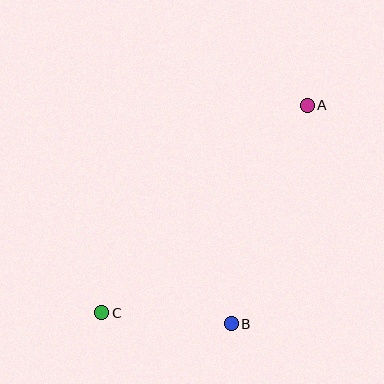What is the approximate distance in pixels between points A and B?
The distance between A and B is approximately 232 pixels.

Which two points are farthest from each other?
Points A and C are farthest from each other.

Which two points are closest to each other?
Points B and C are closest to each other.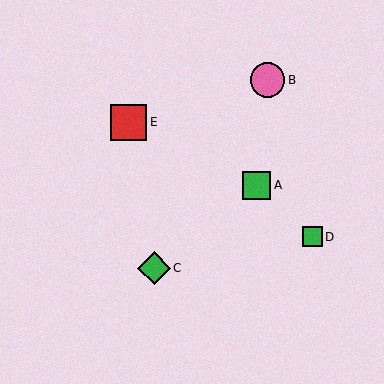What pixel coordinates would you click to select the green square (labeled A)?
Click at (257, 185) to select the green square A.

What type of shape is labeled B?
Shape B is a pink circle.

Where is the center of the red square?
The center of the red square is at (128, 122).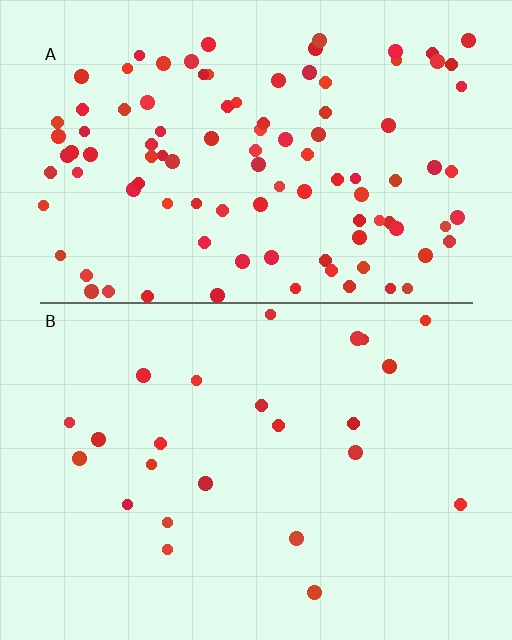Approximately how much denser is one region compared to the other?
Approximately 4.4× — region A over region B.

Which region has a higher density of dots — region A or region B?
A (the top).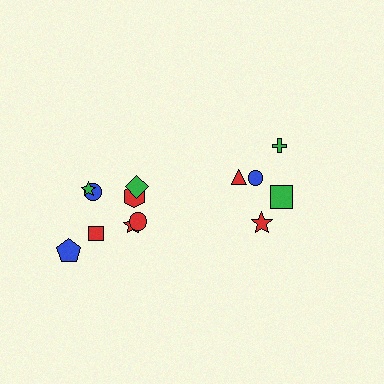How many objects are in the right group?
There are 5 objects.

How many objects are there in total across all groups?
There are 13 objects.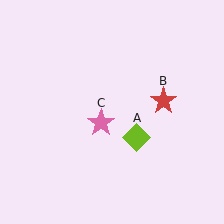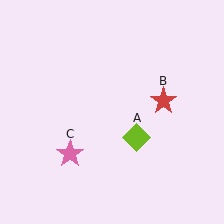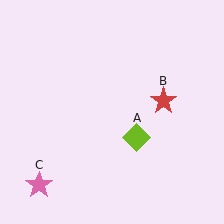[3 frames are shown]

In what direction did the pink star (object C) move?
The pink star (object C) moved down and to the left.